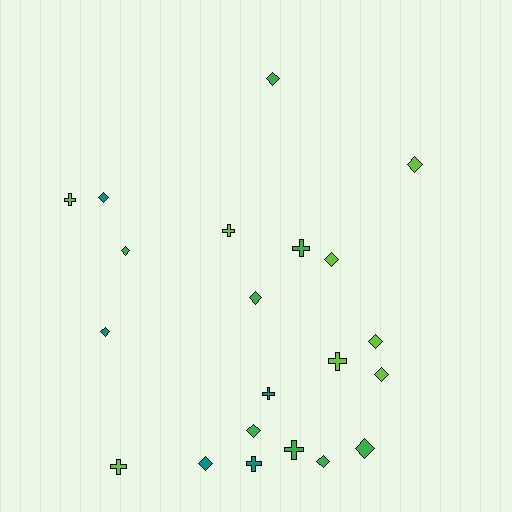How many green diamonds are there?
There are 6 green diamonds.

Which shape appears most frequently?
Diamond, with 13 objects.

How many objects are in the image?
There are 21 objects.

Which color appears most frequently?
Lime, with 8 objects.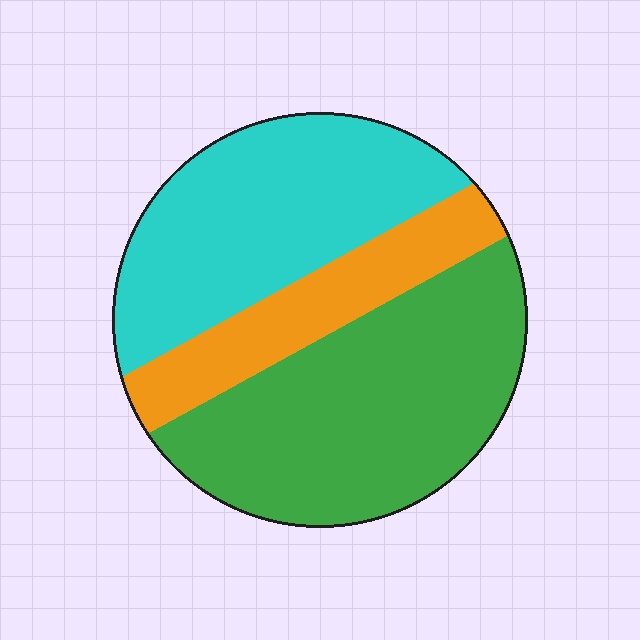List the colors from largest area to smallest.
From largest to smallest: green, cyan, orange.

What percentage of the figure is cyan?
Cyan takes up about three eighths (3/8) of the figure.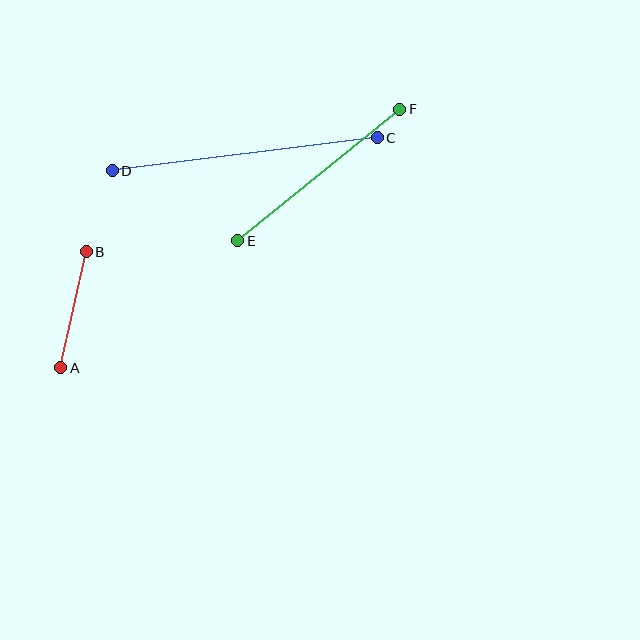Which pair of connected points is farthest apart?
Points C and D are farthest apart.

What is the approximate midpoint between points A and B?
The midpoint is at approximately (74, 310) pixels.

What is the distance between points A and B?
The distance is approximately 119 pixels.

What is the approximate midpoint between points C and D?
The midpoint is at approximately (245, 154) pixels.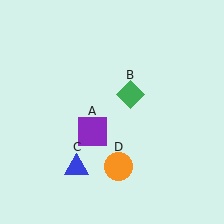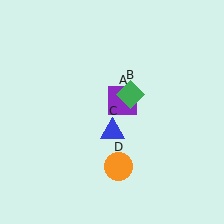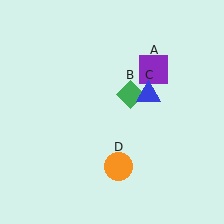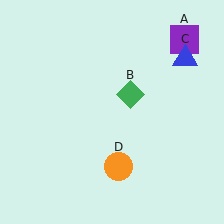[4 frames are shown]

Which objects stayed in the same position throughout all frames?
Green diamond (object B) and orange circle (object D) remained stationary.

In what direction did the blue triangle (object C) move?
The blue triangle (object C) moved up and to the right.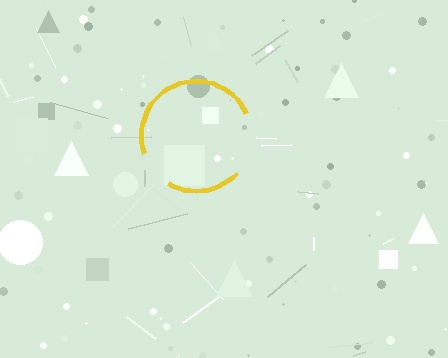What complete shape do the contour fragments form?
The contour fragments form a circle.